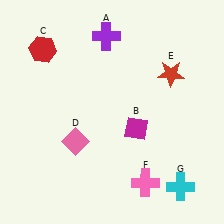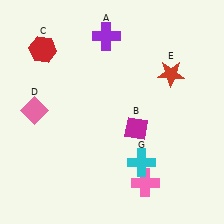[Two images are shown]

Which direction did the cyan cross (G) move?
The cyan cross (G) moved left.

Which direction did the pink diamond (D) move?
The pink diamond (D) moved left.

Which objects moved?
The objects that moved are: the pink diamond (D), the cyan cross (G).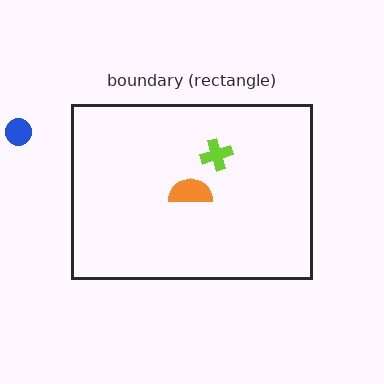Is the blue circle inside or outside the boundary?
Outside.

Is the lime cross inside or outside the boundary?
Inside.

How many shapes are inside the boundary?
2 inside, 1 outside.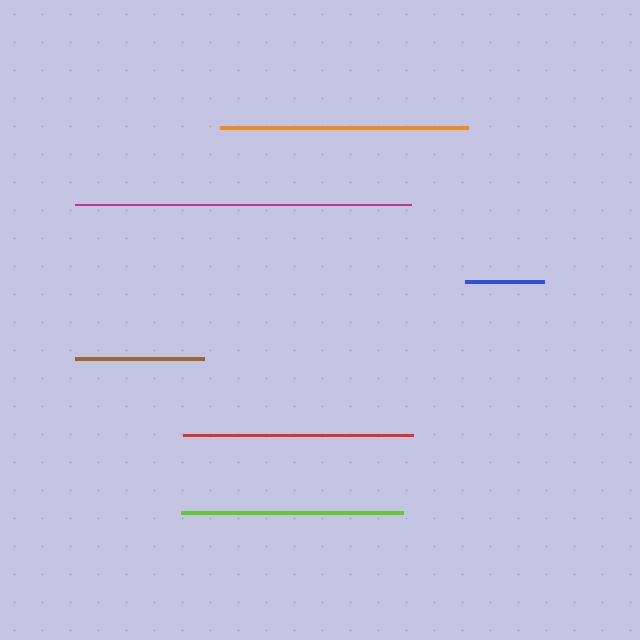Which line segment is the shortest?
The blue line is the shortest at approximately 79 pixels.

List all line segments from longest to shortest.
From longest to shortest: magenta, orange, red, lime, brown, blue.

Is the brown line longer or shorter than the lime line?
The lime line is longer than the brown line.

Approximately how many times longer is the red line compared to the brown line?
The red line is approximately 1.8 times the length of the brown line.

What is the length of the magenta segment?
The magenta segment is approximately 336 pixels long.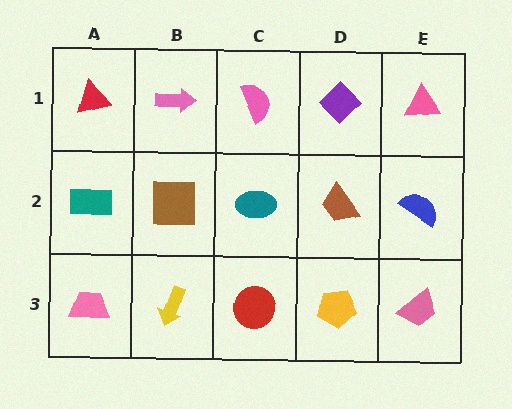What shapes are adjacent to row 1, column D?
A brown trapezoid (row 2, column D), a pink semicircle (row 1, column C), a pink triangle (row 1, column E).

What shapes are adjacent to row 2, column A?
A red triangle (row 1, column A), a pink trapezoid (row 3, column A), a brown square (row 2, column B).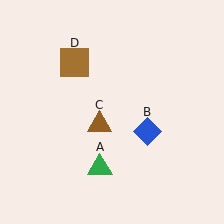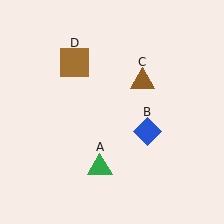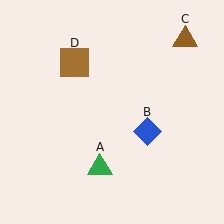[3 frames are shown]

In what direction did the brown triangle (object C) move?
The brown triangle (object C) moved up and to the right.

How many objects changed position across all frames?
1 object changed position: brown triangle (object C).